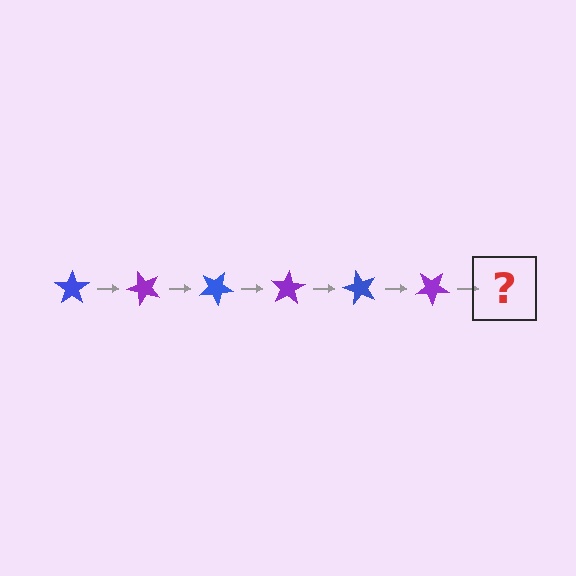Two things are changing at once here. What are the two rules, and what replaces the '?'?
The two rules are that it rotates 50 degrees each step and the color cycles through blue and purple. The '?' should be a blue star, rotated 300 degrees from the start.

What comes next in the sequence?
The next element should be a blue star, rotated 300 degrees from the start.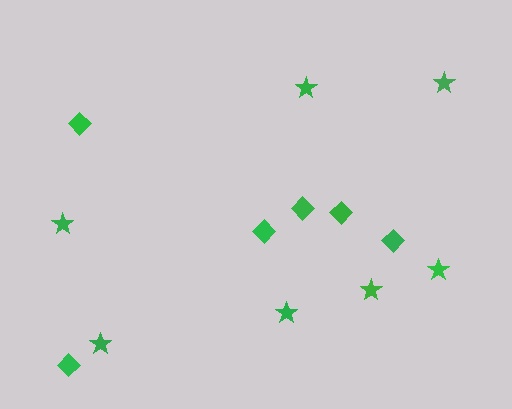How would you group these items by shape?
There are 2 groups: one group of stars (7) and one group of diamonds (6).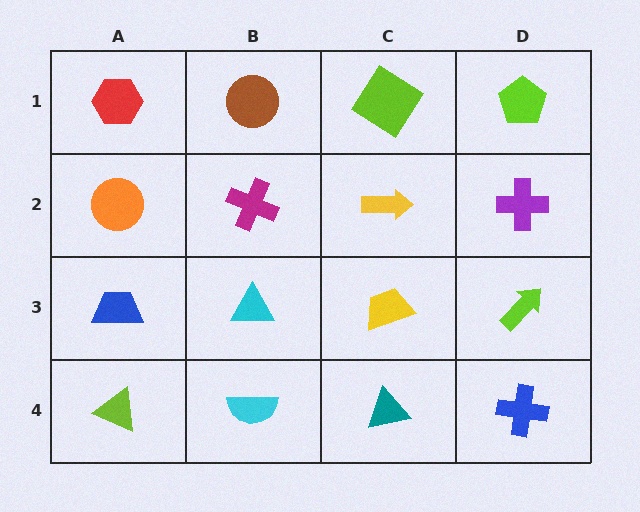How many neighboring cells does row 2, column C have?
4.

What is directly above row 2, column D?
A lime pentagon.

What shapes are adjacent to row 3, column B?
A magenta cross (row 2, column B), a cyan semicircle (row 4, column B), a blue trapezoid (row 3, column A), a yellow trapezoid (row 3, column C).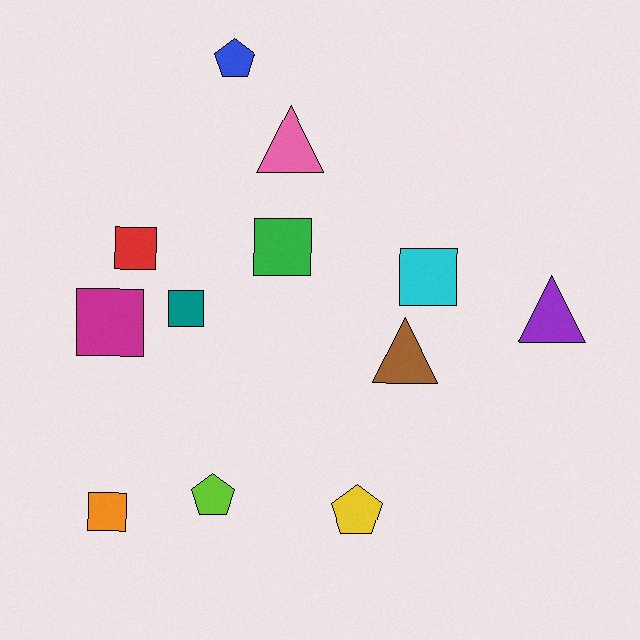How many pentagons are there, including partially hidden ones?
There are 3 pentagons.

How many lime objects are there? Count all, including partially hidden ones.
There is 1 lime object.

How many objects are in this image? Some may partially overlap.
There are 12 objects.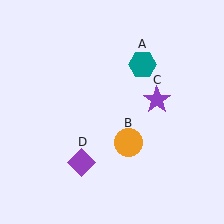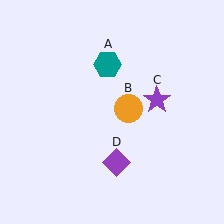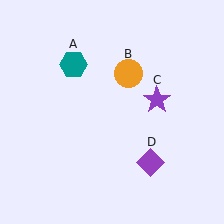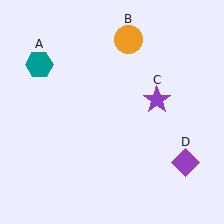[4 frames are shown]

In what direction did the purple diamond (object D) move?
The purple diamond (object D) moved right.